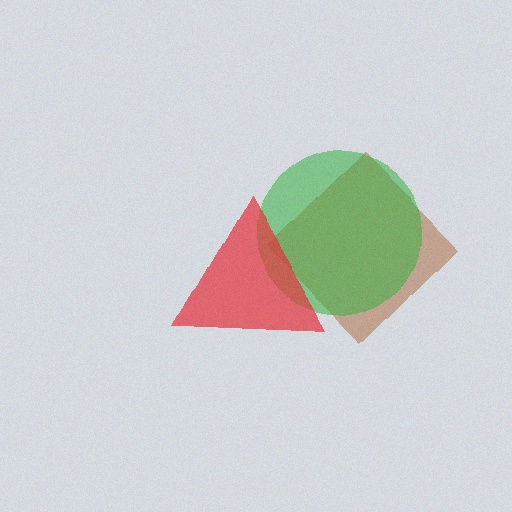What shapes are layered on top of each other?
The layered shapes are: a brown diamond, a green circle, a red triangle.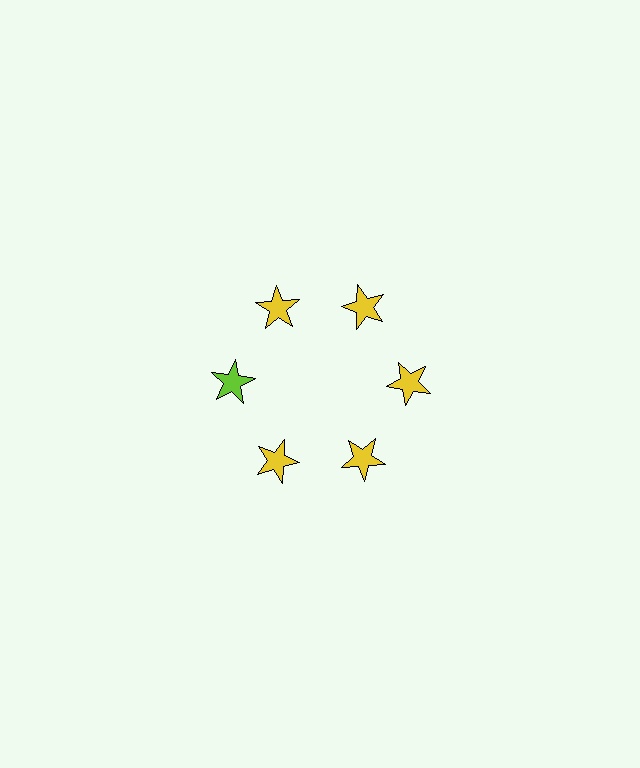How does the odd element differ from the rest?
It has a different color: lime instead of yellow.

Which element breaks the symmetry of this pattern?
The lime star at roughly the 9 o'clock position breaks the symmetry. All other shapes are yellow stars.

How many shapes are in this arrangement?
There are 6 shapes arranged in a ring pattern.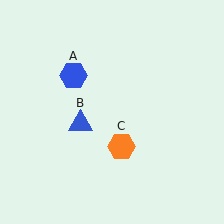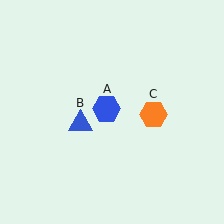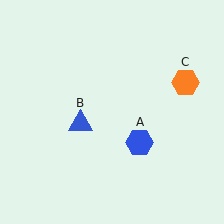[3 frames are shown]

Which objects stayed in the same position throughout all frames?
Blue triangle (object B) remained stationary.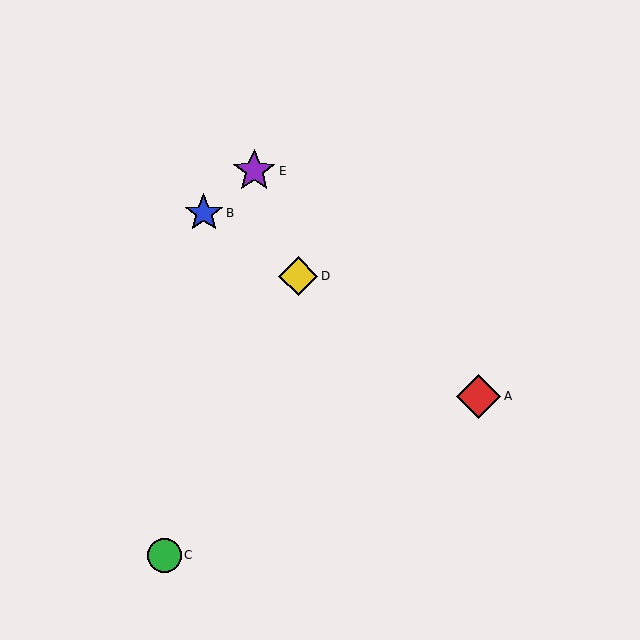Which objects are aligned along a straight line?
Objects A, B, D are aligned along a straight line.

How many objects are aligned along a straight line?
3 objects (A, B, D) are aligned along a straight line.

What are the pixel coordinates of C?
Object C is at (164, 555).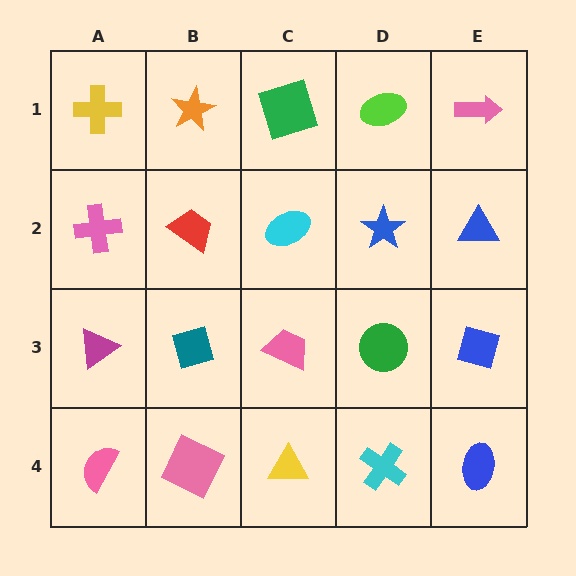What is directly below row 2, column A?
A magenta triangle.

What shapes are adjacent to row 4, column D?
A green circle (row 3, column D), a yellow triangle (row 4, column C), a blue ellipse (row 4, column E).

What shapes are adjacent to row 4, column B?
A teal diamond (row 3, column B), a pink semicircle (row 4, column A), a yellow triangle (row 4, column C).